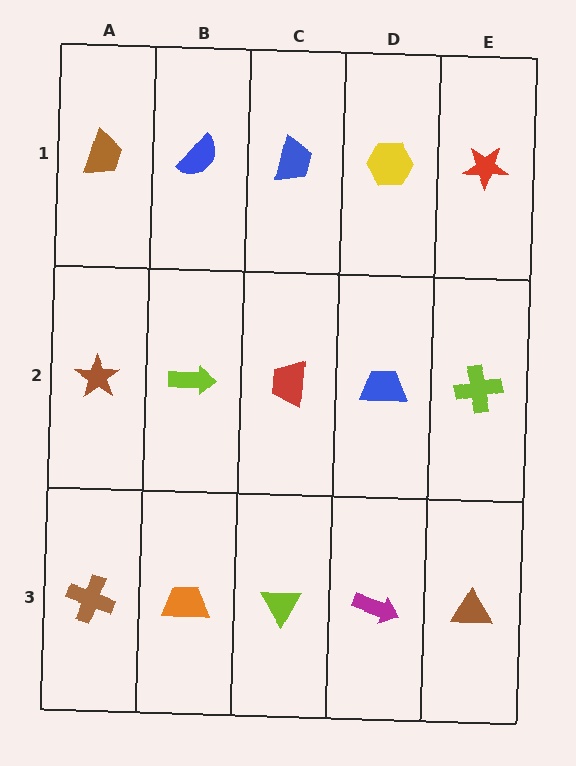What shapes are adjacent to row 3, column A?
A brown star (row 2, column A), an orange trapezoid (row 3, column B).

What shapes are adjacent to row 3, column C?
A red trapezoid (row 2, column C), an orange trapezoid (row 3, column B), a magenta arrow (row 3, column D).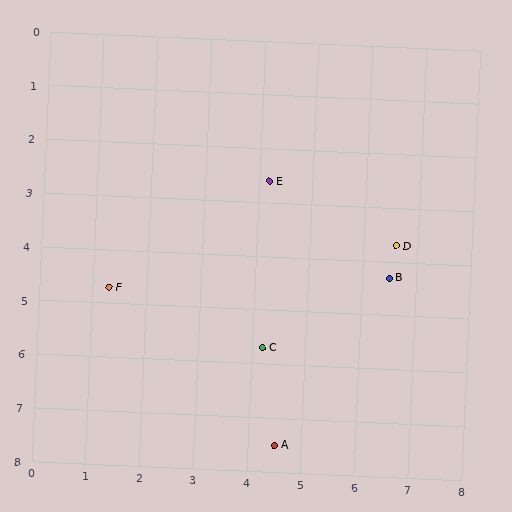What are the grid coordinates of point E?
Point E is at approximately (4.2, 2.6).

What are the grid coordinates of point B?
Point B is at approximately (6.5, 4.3).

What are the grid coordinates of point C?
Point C is at approximately (4.2, 5.7).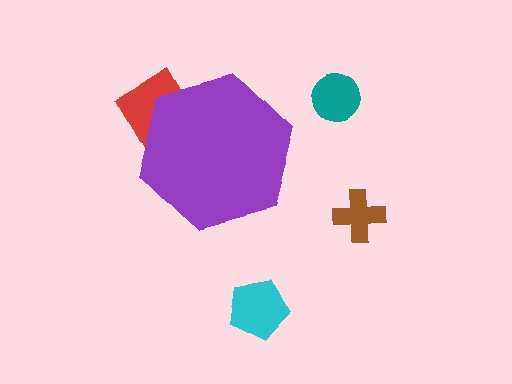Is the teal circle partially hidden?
No, the teal circle is fully visible.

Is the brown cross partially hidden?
No, the brown cross is fully visible.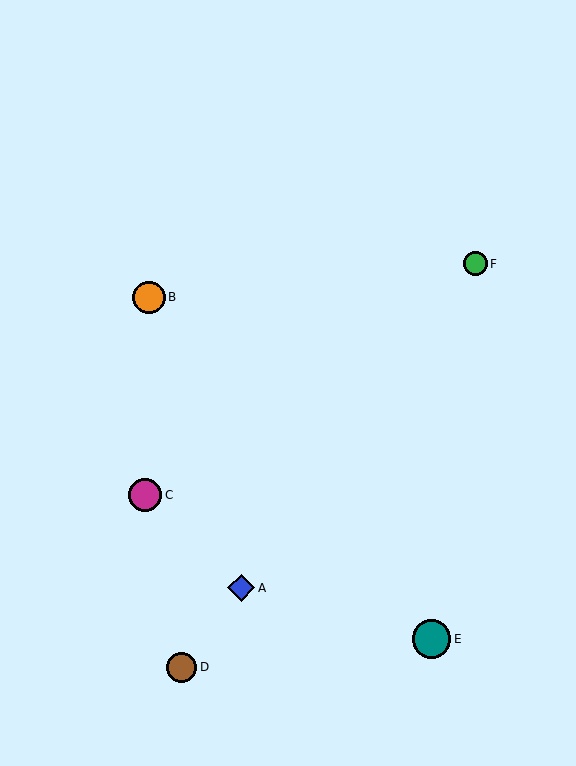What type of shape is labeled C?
Shape C is a magenta circle.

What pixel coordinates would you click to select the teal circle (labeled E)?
Click at (431, 639) to select the teal circle E.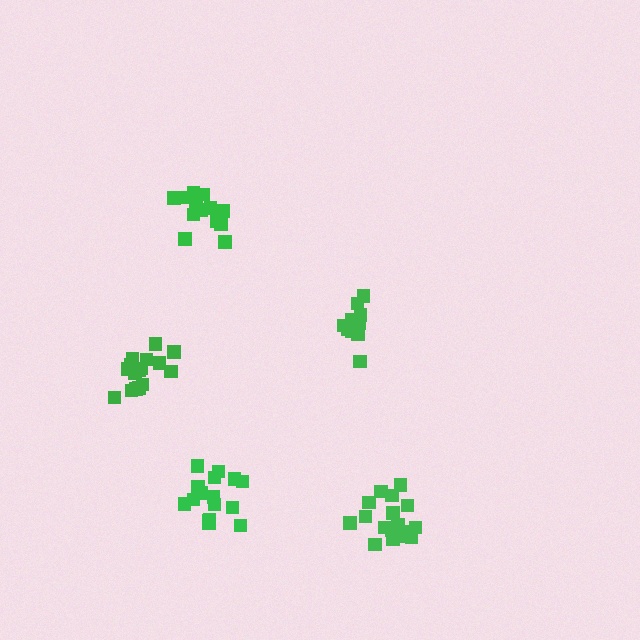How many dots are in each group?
Group 1: 16 dots, Group 2: 13 dots, Group 3: 12 dots, Group 4: 18 dots, Group 5: 16 dots (75 total).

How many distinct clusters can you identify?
There are 5 distinct clusters.